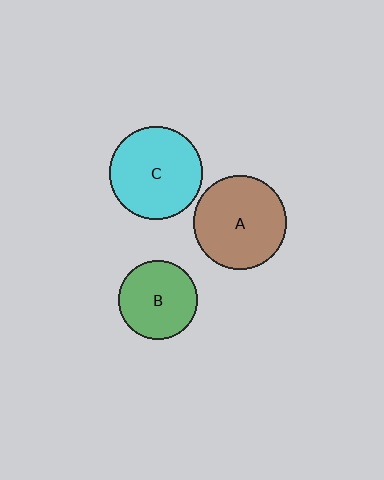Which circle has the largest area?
Circle A (brown).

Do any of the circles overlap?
No, none of the circles overlap.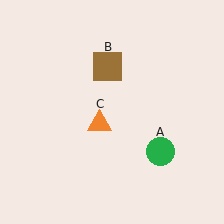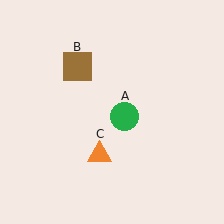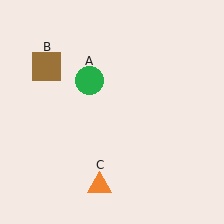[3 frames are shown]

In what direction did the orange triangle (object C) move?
The orange triangle (object C) moved down.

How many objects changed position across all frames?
3 objects changed position: green circle (object A), brown square (object B), orange triangle (object C).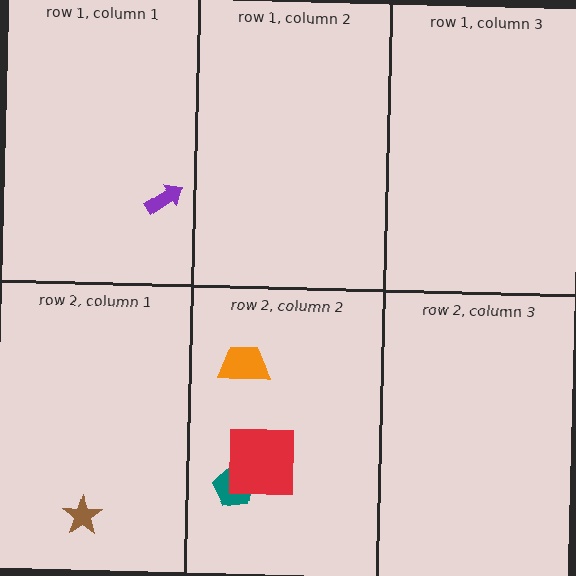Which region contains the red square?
The row 2, column 2 region.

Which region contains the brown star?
The row 2, column 1 region.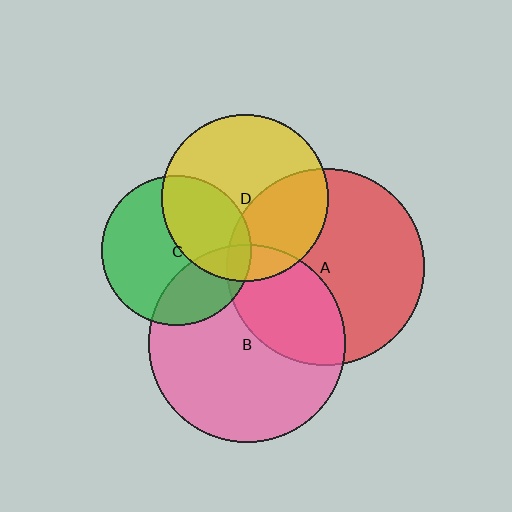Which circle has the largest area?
Circle A (red).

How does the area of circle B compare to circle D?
Approximately 1.4 times.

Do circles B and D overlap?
Yes.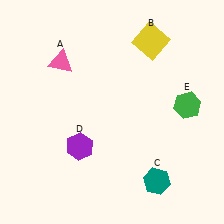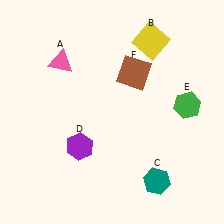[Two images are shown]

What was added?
A brown square (F) was added in Image 2.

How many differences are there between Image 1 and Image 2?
There is 1 difference between the two images.